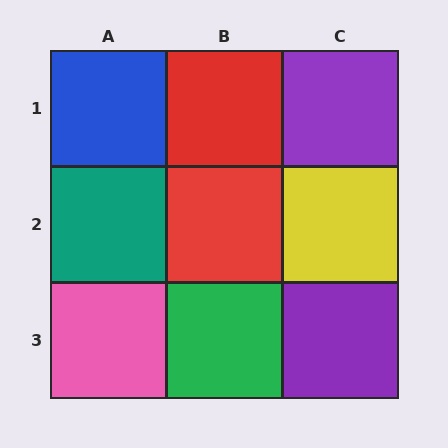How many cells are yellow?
1 cell is yellow.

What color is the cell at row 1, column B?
Red.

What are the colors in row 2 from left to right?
Teal, red, yellow.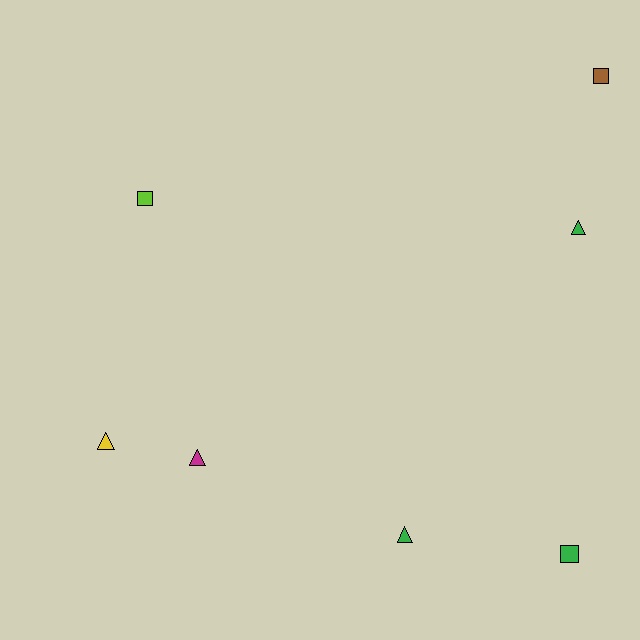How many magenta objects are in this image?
There is 1 magenta object.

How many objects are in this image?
There are 7 objects.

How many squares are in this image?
There are 3 squares.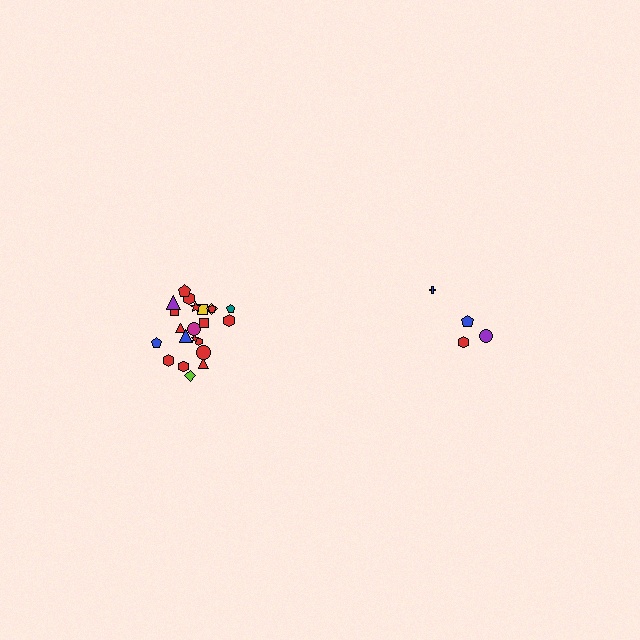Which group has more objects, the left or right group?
The left group.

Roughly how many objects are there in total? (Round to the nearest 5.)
Roughly 25 objects in total.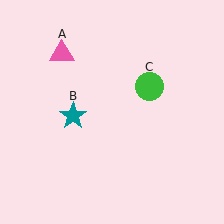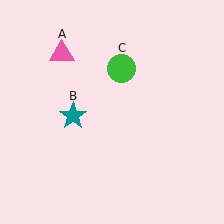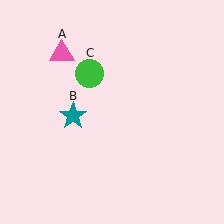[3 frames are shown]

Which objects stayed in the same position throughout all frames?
Pink triangle (object A) and teal star (object B) remained stationary.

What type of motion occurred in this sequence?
The green circle (object C) rotated counterclockwise around the center of the scene.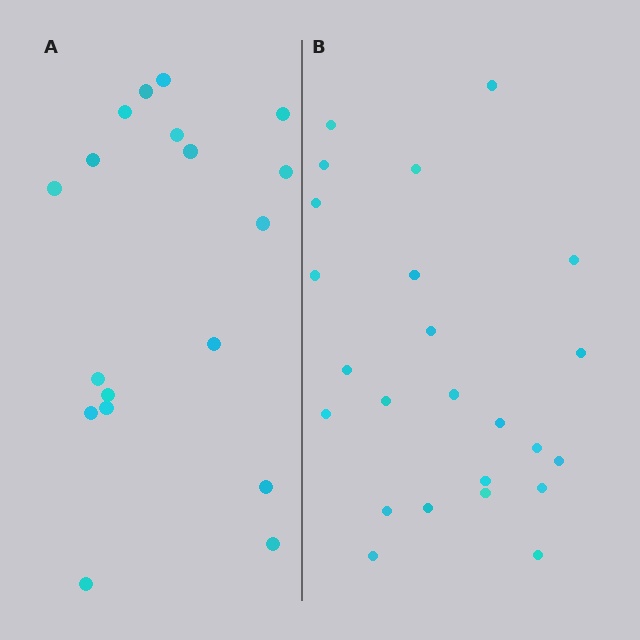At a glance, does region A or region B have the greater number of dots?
Region B (the right region) has more dots.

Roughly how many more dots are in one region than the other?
Region B has about 6 more dots than region A.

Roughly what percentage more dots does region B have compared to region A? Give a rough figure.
About 35% more.